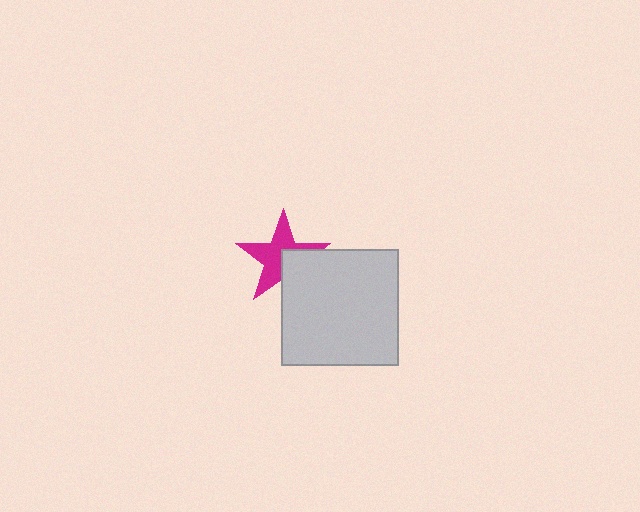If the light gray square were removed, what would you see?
You would see the complete magenta star.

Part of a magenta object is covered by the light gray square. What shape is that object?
It is a star.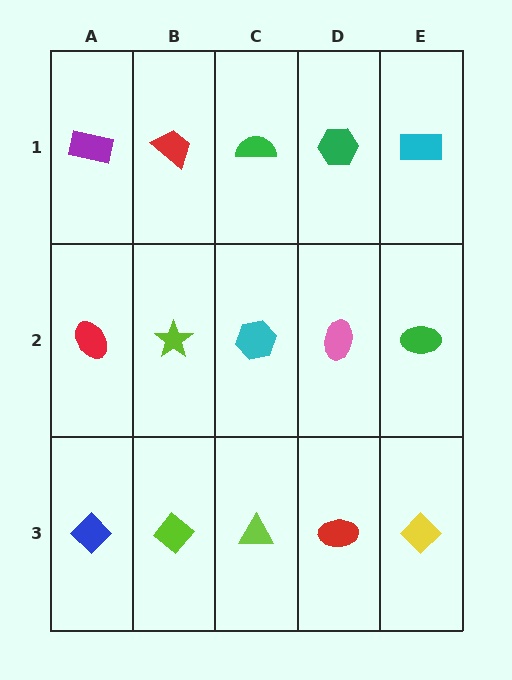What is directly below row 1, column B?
A lime star.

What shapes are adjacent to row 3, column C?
A cyan hexagon (row 2, column C), a lime diamond (row 3, column B), a red ellipse (row 3, column D).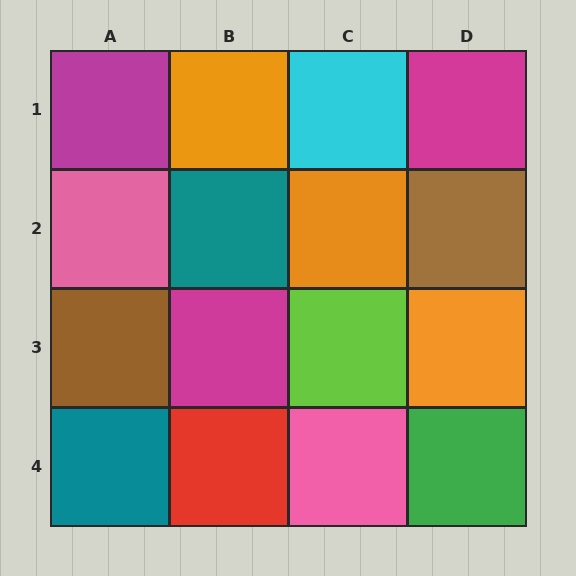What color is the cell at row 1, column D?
Magenta.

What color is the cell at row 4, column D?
Green.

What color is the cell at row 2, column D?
Brown.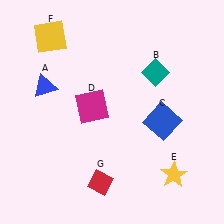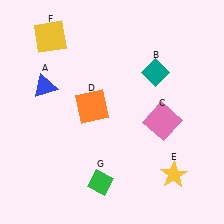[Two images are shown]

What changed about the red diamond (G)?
In Image 1, G is red. In Image 2, it changed to green.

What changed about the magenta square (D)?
In Image 1, D is magenta. In Image 2, it changed to orange.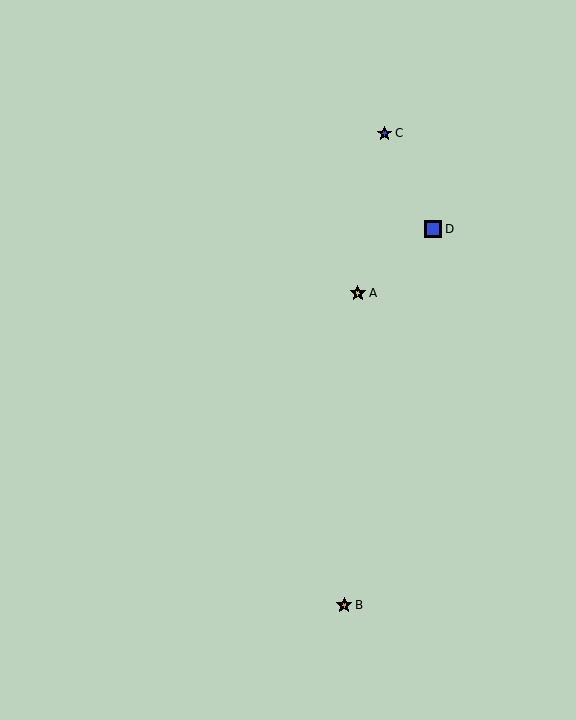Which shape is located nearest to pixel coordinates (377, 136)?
The blue star (labeled C) at (385, 133) is nearest to that location.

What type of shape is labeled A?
Shape A is a yellow star.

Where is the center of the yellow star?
The center of the yellow star is at (358, 293).